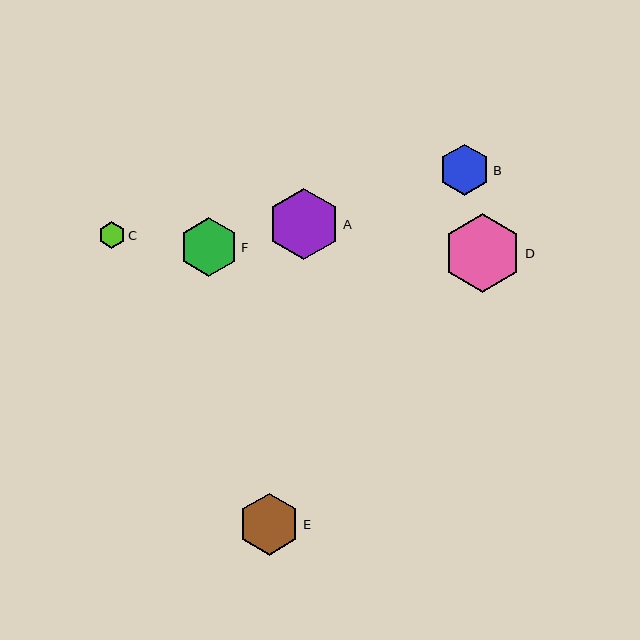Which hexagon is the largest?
Hexagon D is the largest with a size of approximately 79 pixels.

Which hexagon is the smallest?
Hexagon C is the smallest with a size of approximately 26 pixels.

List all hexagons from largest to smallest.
From largest to smallest: D, A, E, F, B, C.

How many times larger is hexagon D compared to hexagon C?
Hexagon D is approximately 3.0 times the size of hexagon C.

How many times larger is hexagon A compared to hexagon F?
Hexagon A is approximately 1.2 times the size of hexagon F.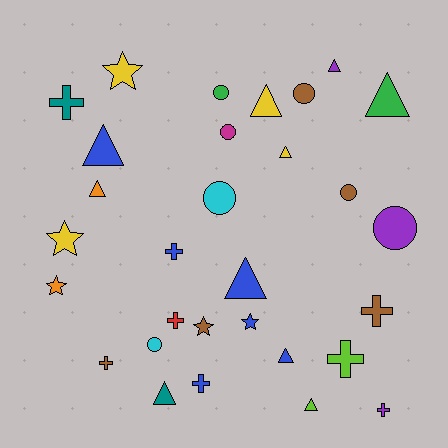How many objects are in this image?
There are 30 objects.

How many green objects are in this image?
There are 2 green objects.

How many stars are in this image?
There are 5 stars.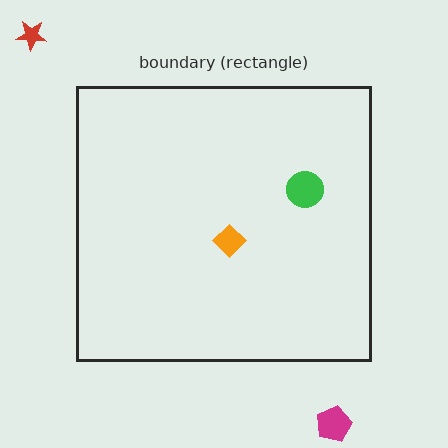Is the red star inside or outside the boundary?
Outside.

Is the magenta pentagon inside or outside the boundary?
Outside.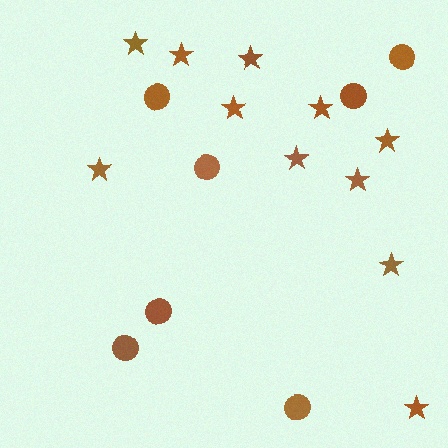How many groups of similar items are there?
There are 2 groups: one group of circles (7) and one group of stars (11).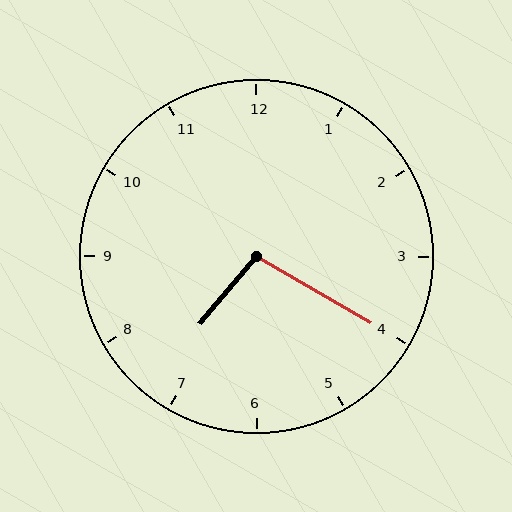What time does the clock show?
7:20.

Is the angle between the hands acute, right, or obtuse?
It is obtuse.